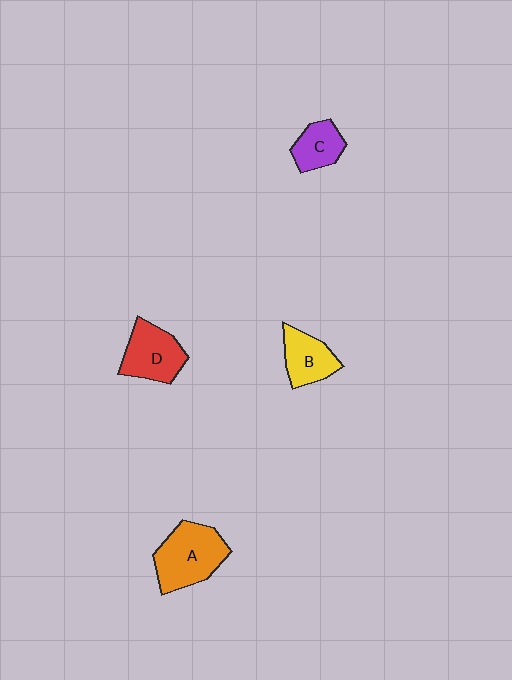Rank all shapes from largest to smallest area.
From largest to smallest: A (orange), D (red), B (yellow), C (purple).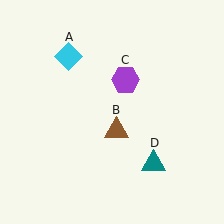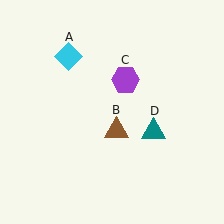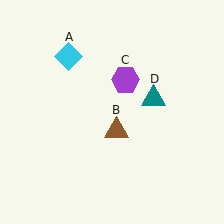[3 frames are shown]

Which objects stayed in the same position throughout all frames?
Cyan diamond (object A) and brown triangle (object B) and purple hexagon (object C) remained stationary.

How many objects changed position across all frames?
1 object changed position: teal triangle (object D).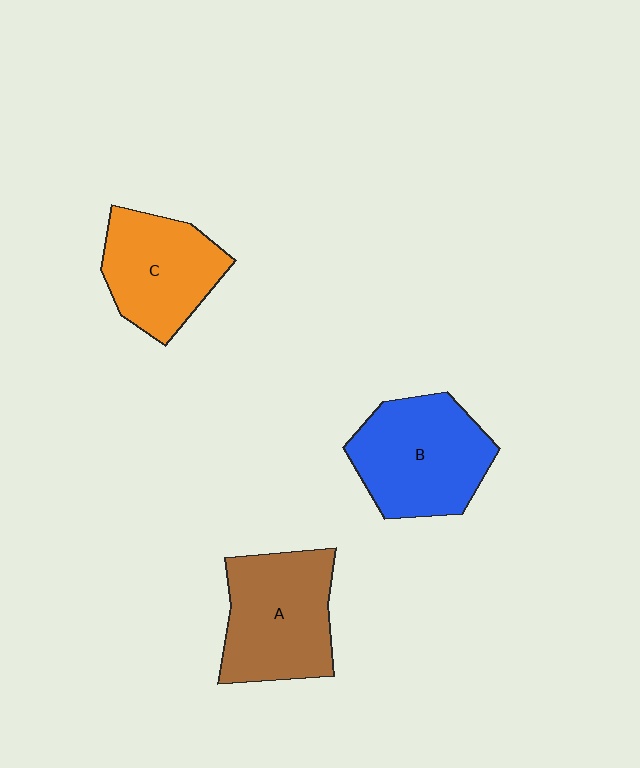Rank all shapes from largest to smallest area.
From largest to smallest: B (blue), A (brown), C (orange).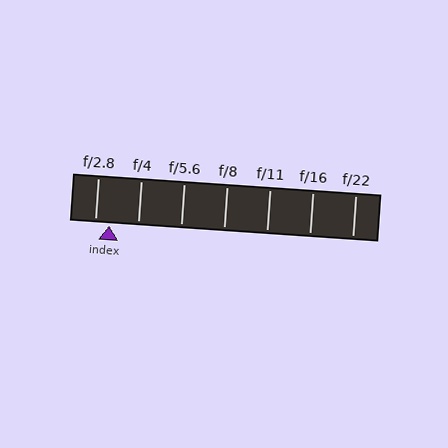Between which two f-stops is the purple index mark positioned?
The index mark is between f/2.8 and f/4.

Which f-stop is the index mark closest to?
The index mark is closest to f/2.8.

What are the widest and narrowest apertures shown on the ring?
The widest aperture shown is f/2.8 and the narrowest is f/22.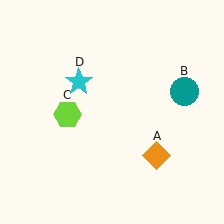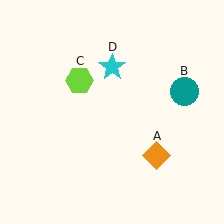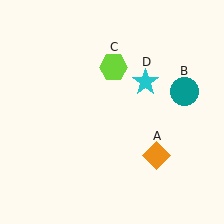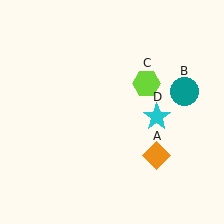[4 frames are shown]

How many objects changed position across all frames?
2 objects changed position: lime hexagon (object C), cyan star (object D).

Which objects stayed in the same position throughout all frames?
Orange diamond (object A) and teal circle (object B) remained stationary.